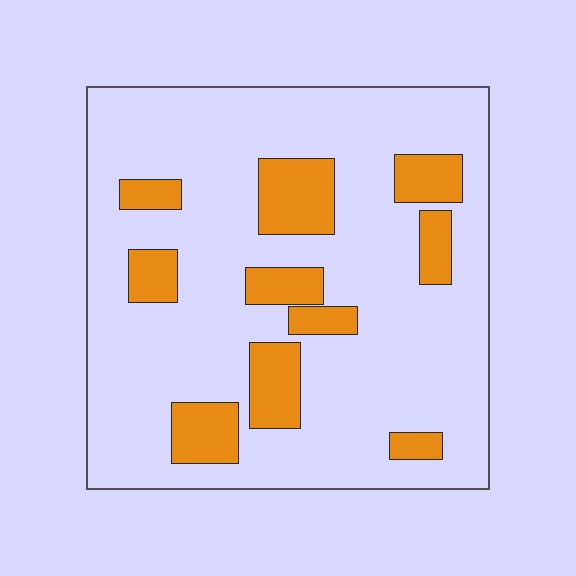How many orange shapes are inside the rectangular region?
10.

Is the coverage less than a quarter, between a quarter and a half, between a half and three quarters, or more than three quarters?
Less than a quarter.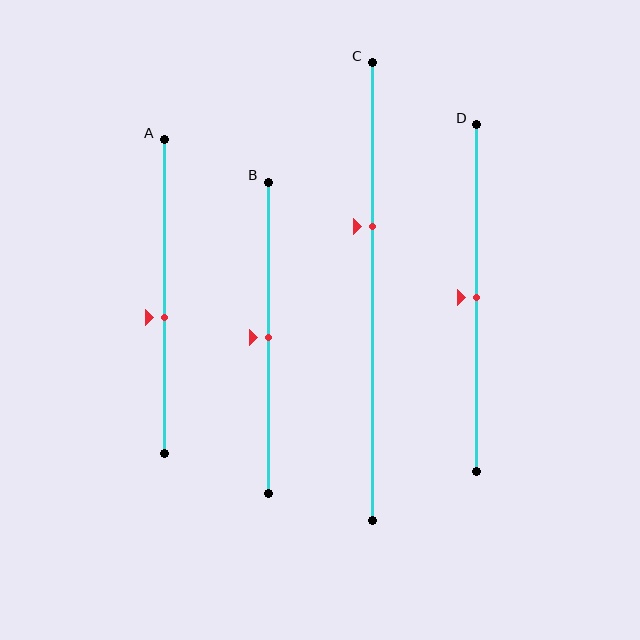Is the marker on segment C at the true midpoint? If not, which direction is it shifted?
No, the marker on segment C is shifted upward by about 14% of the segment length.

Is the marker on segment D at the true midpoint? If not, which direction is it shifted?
Yes, the marker on segment D is at the true midpoint.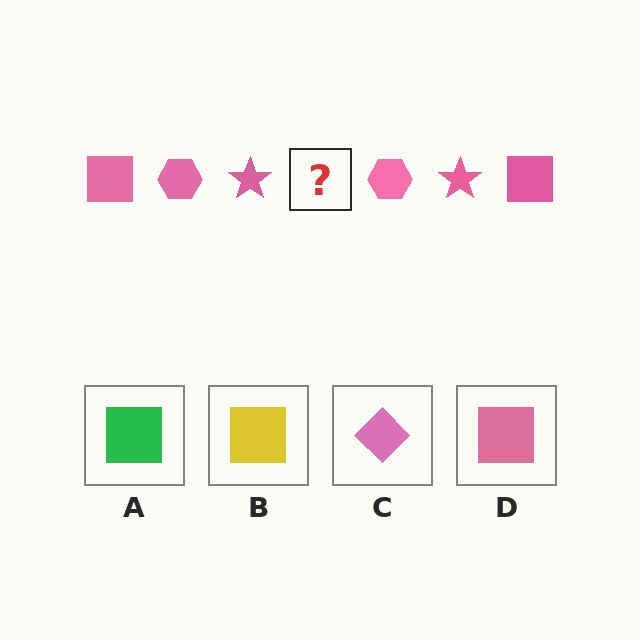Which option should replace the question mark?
Option D.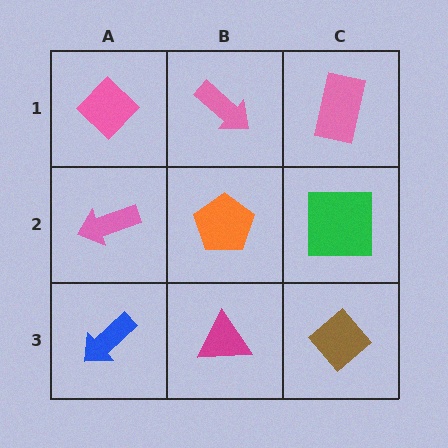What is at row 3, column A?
A blue arrow.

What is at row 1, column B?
A pink arrow.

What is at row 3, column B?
A magenta triangle.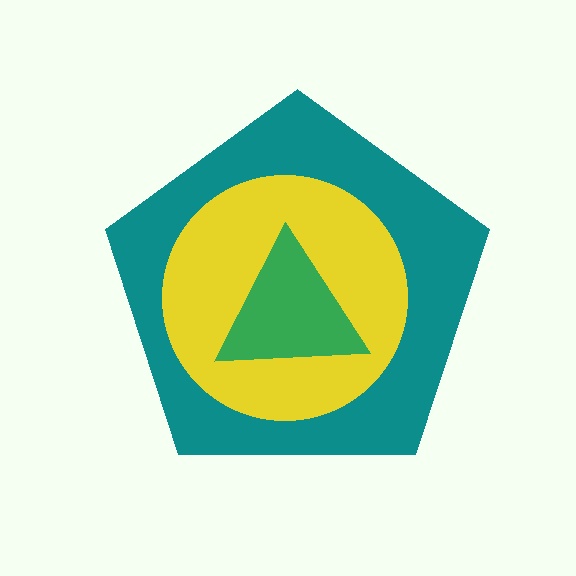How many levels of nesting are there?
3.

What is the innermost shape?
The green triangle.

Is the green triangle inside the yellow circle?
Yes.